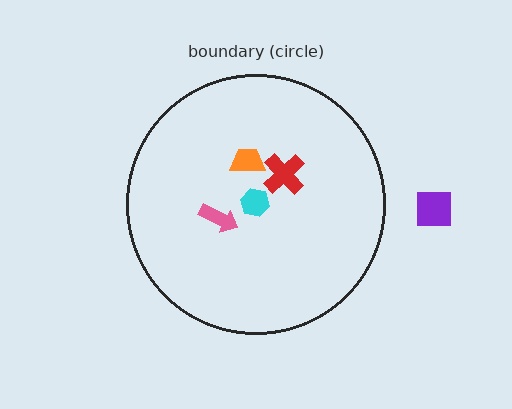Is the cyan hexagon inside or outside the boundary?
Inside.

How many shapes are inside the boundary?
4 inside, 1 outside.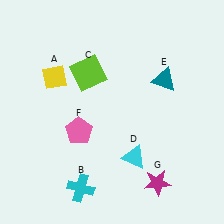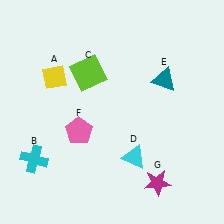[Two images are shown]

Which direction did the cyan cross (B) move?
The cyan cross (B) moved left.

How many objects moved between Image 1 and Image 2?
1 object moved between the two images.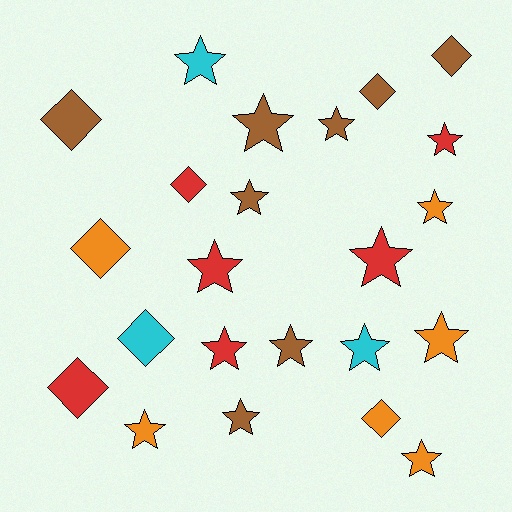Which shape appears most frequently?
Star, with 15 objects.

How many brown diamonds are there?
There are 3 brown diamonds.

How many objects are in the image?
There are 23 objects.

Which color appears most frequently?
Brown, with 8 objects.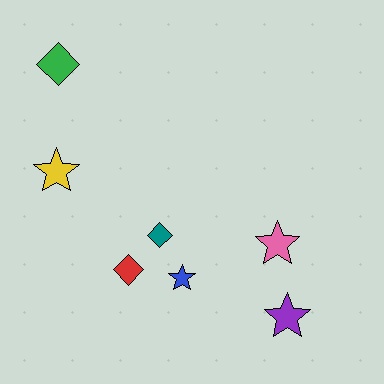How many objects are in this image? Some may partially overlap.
There are 7 objects.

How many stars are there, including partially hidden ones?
There are 4 stars.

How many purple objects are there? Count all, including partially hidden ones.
There is 1 purple object.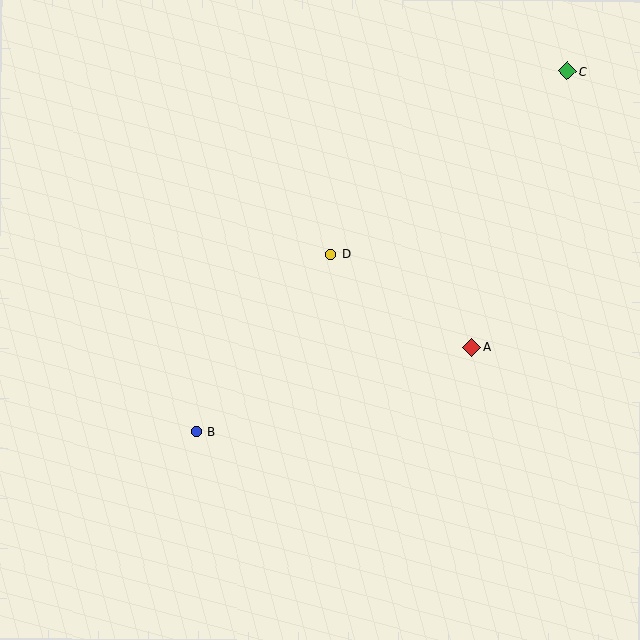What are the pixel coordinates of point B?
Point B is at (197, 432).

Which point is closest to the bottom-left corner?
Point B is closest to the bottom-left corner.